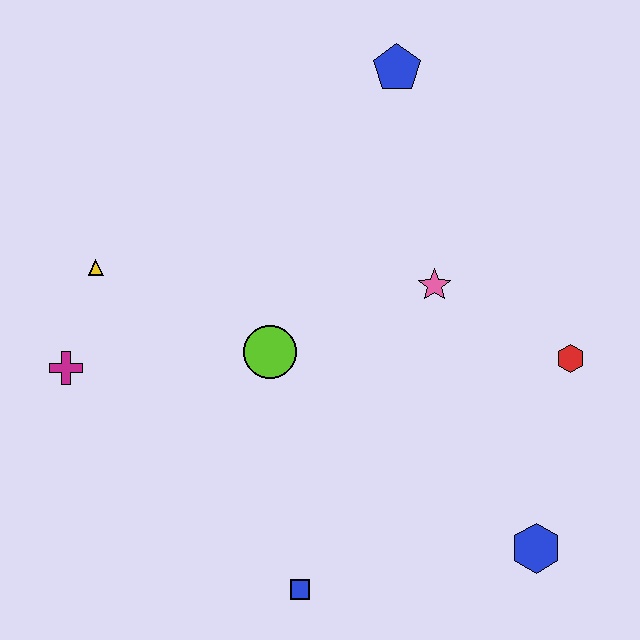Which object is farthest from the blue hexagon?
The yellow triangle is farthest from the blue hexagon.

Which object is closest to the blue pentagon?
The pink star is closest to the blue pentagon.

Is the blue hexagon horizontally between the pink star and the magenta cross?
No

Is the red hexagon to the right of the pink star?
Yes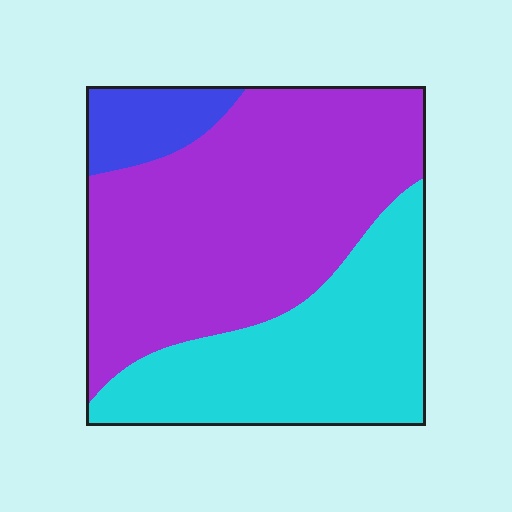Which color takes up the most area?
Purple, at roughly 55%.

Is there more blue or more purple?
Purple.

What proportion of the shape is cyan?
Cyan covers 36% of the shape.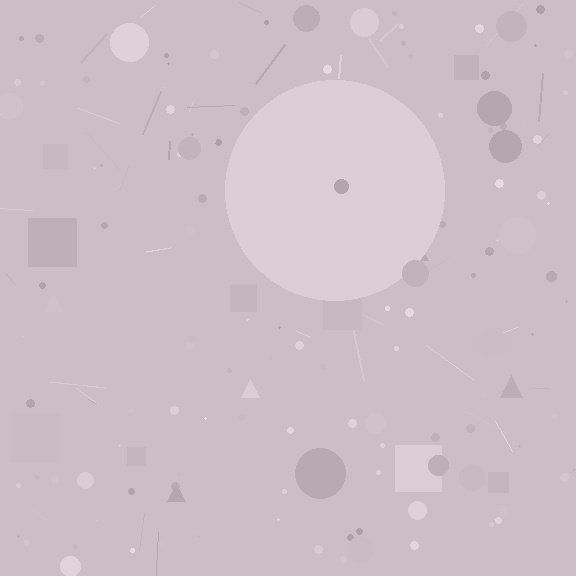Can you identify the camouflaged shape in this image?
The camouflaged shape is a circle.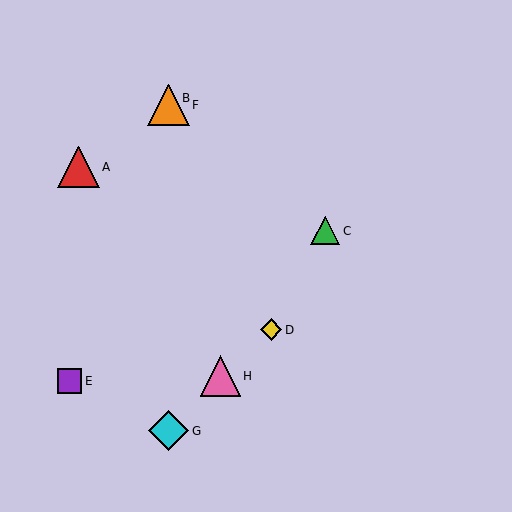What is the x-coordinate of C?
Object C is at x≈325.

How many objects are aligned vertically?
3 objects (B, F, G) are aligned vertically.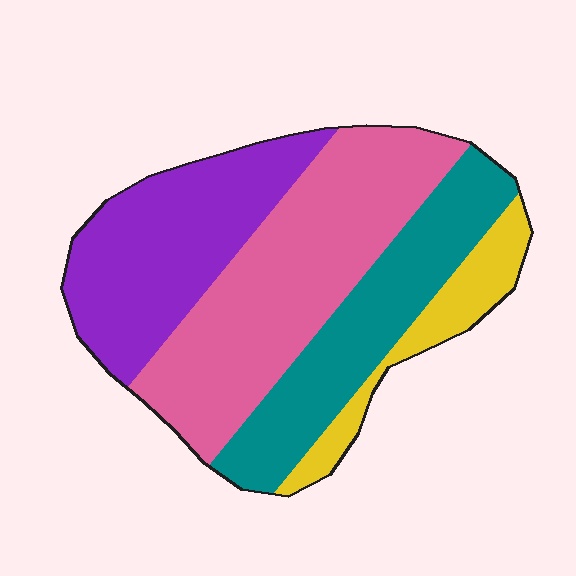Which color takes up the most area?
Pink, at roughly 40%.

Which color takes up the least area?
Yellow, at roughly 10%.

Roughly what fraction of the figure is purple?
Purple takes up about one quarter (1/4) of the figure.